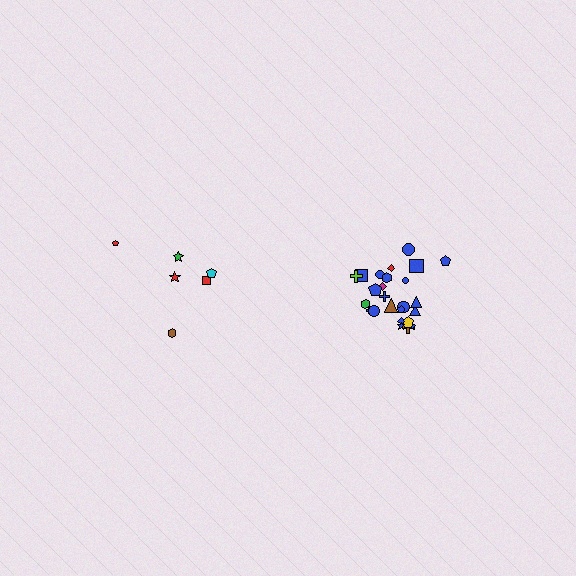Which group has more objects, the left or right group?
The right group.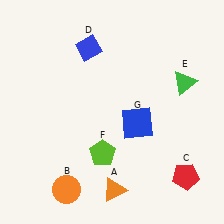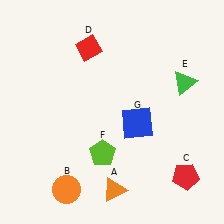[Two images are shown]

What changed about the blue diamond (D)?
In Image 1, D is blue. In Image 2, it changed to red.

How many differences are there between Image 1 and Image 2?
There is 1 difference between the two images.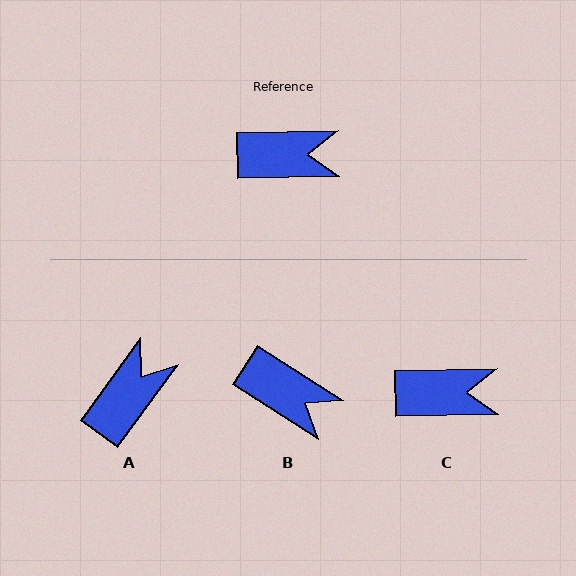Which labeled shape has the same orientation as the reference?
C.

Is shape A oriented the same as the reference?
No, it is off by about 53 degrees.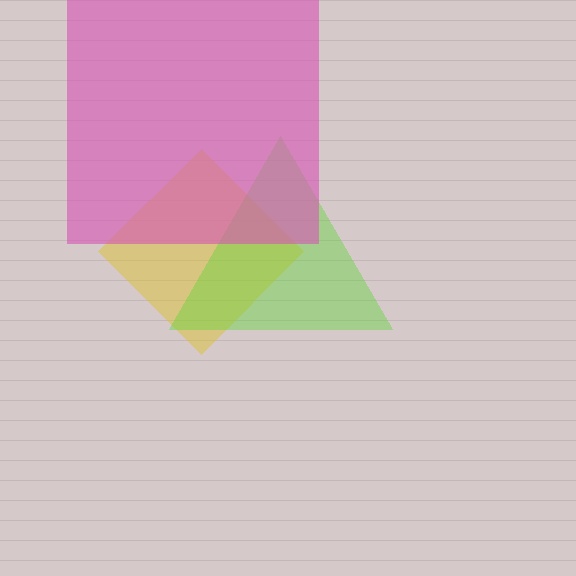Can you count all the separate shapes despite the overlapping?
Yes, there are 3 separate shapes.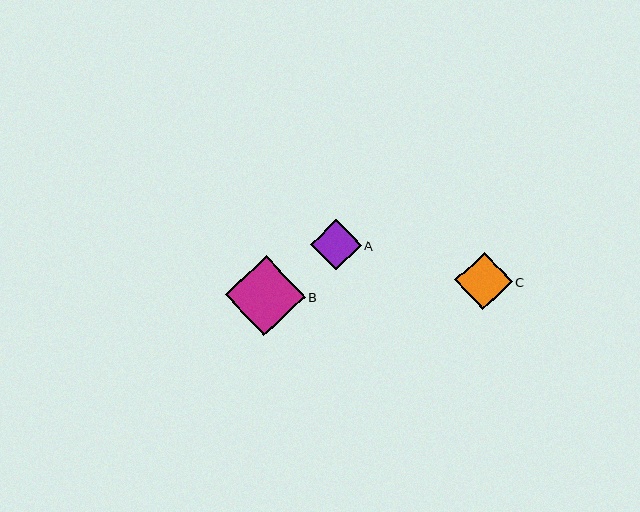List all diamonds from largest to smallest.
From largest to smallest: B, C, A.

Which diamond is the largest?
Diamond B is the largest with a size of approximately 80 pixels.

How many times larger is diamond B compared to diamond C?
Diamond B is approximately 1.4 times the size of diamond C.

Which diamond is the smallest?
Diamond A is the smallest with a size of approximately 51 pixels.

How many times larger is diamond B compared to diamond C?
Diamond B is approximately 1.4 times the size of diamond C.